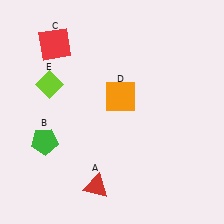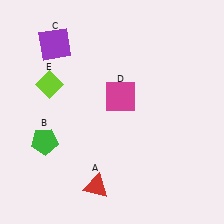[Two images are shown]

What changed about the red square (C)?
In Image 1, C is red. In Image 2, it changed to purple.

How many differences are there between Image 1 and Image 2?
There are 2 differences between the two images.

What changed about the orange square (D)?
In Image 1, D is orange. In Image 2, it changed to magenta.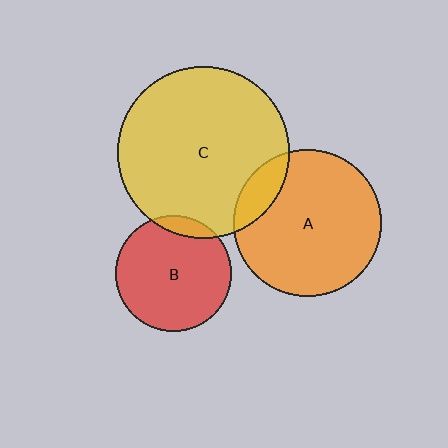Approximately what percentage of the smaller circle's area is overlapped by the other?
Approximately 10%.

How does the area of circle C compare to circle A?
Approximately 1.4 times.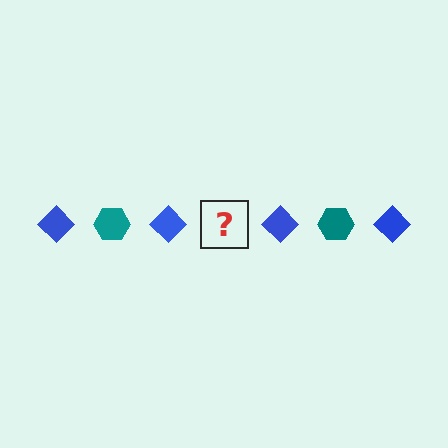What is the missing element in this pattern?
The missing element is a teal hexagon.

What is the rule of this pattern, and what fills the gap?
The rule is that the pattern alternates between blue diamond and teal hexagon. The gap should be filled with a teal hexagon.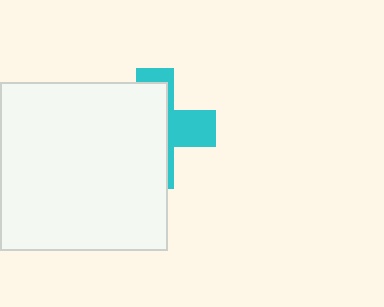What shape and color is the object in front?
The object in front is a white square.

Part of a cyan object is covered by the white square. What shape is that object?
It is a cross.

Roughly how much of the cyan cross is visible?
A small part of it is visible (roughly 35%).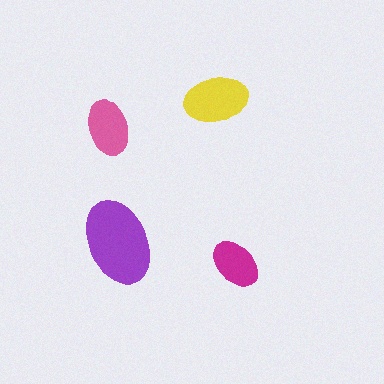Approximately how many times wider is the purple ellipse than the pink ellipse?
About 1.5 times wider.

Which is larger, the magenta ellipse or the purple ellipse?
The purple one.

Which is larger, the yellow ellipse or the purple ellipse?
The purple one.